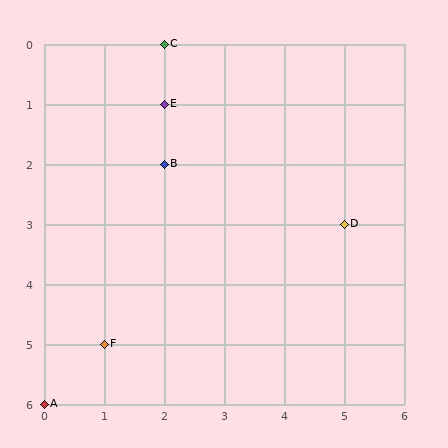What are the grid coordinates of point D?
Point D is at grid coordinates (5, 3).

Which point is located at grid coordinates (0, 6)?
Point A is at (0, 6).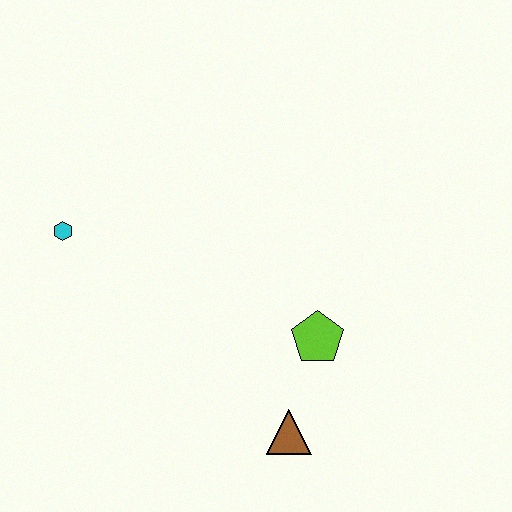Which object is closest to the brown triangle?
The lime pentagon is closest to the brown triangle.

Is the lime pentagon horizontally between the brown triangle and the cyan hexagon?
No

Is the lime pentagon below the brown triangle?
No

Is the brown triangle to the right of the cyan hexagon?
Yes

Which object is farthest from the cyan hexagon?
The brown triangle is farthest from the cyan hexagon.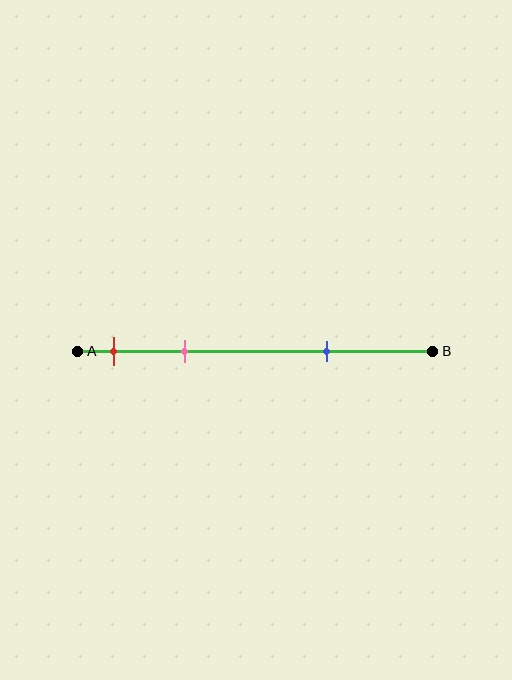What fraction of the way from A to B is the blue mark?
The blue mark is approximately 70% (0.7) of the way from A to B.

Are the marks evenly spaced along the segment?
No, the marks are not evenly spaced.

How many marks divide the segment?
There are 3 marks dividing the segment.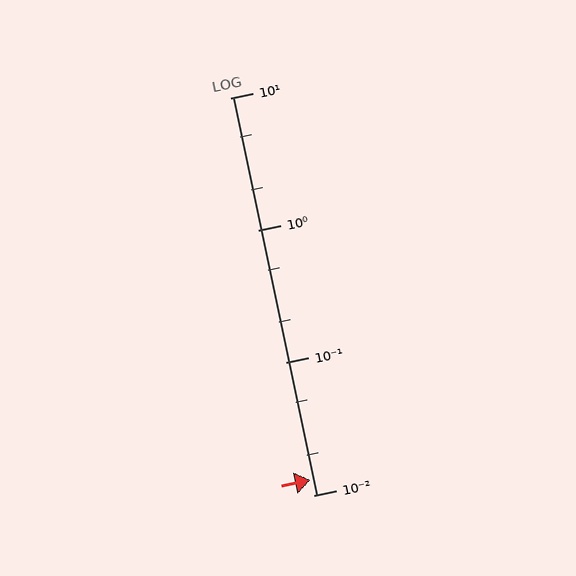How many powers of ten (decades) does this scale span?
The scale spans 3 decades, from 0.01 to 10.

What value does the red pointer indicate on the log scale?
The pointer indicates approximately 0.013.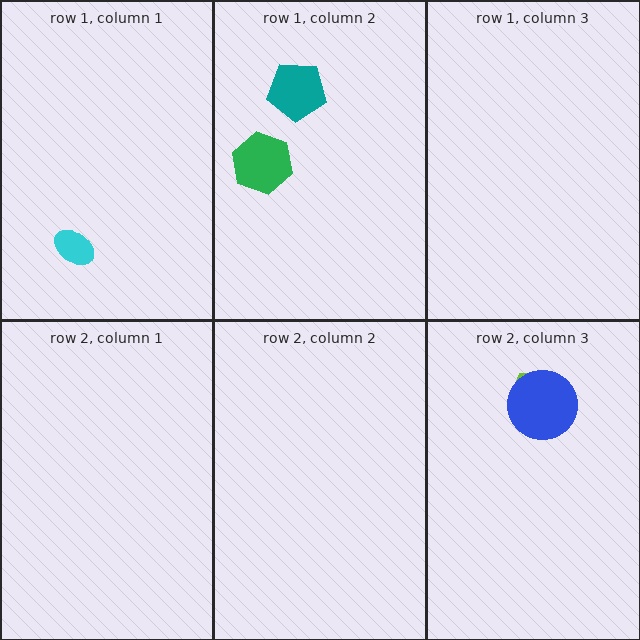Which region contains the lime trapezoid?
The row 2, column 3 region.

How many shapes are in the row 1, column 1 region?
1.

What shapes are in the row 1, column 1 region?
The cyan ellipse.